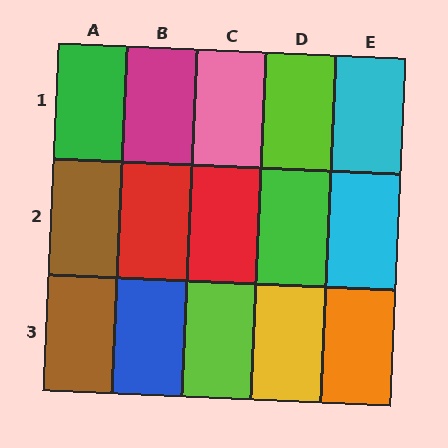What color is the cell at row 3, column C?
Lime.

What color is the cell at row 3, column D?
Yellow.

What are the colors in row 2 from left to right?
Brown, red, red, green, cyan.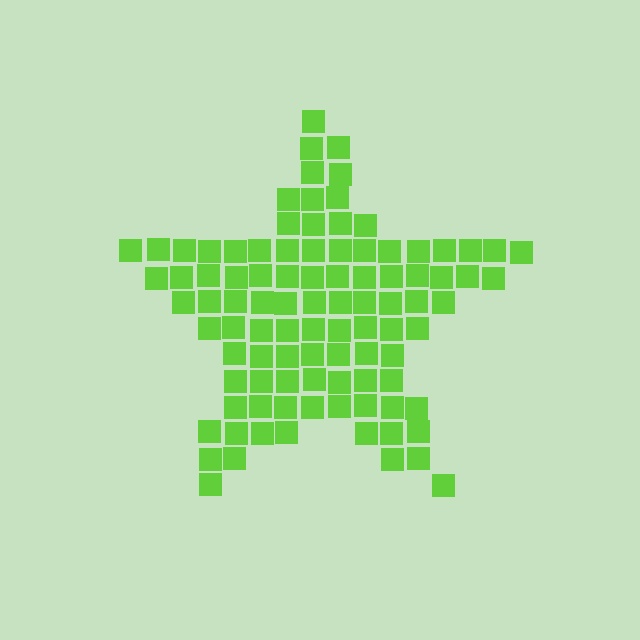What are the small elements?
The small elements are squares.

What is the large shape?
The large shape is a star.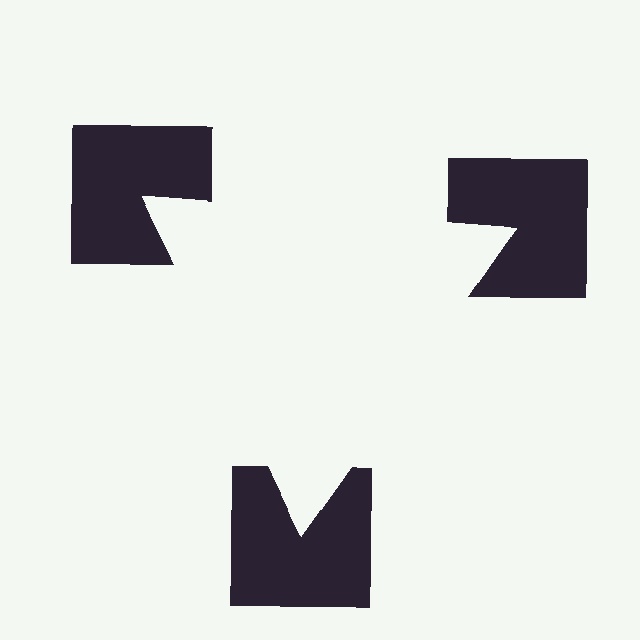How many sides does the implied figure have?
3 sides.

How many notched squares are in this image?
There are 3 — one at each vertex of the illusory triangle.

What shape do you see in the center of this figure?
An illusory triangle — its edges are inferred from the aligned wedge cuts in the notched squares, not physically drawn.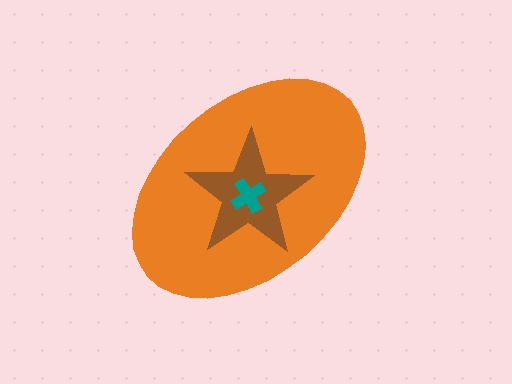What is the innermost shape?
The teal cross.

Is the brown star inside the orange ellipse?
Yes.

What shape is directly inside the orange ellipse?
The brown star.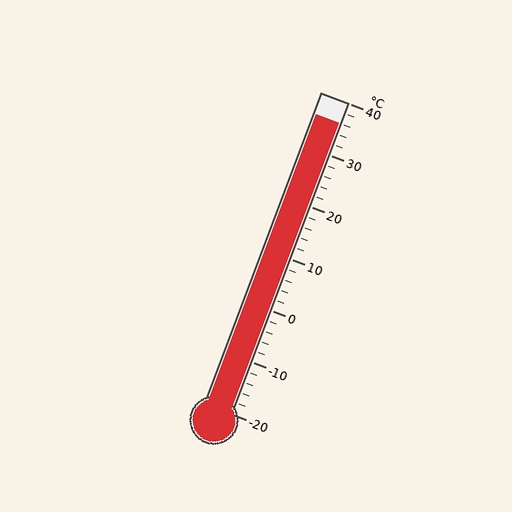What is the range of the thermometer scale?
The thermometer scale ranges from -20°C to 40°C.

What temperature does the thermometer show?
The thermometer shows approximately 36°C.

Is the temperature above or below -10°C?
The temperature is above -10°C.